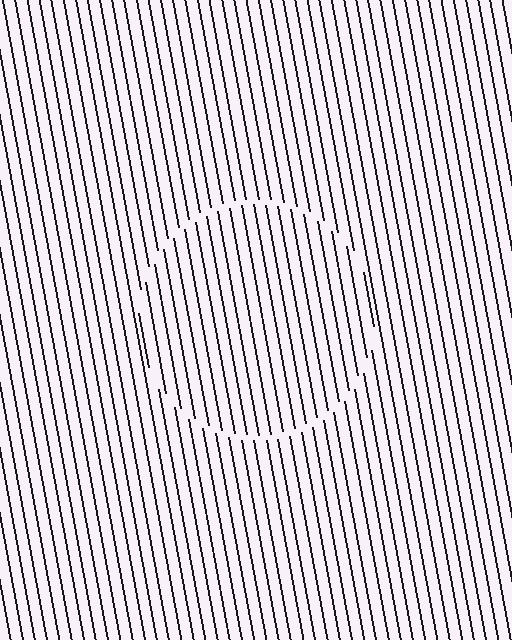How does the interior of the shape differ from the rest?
The interior of the shape contains the same grating, shifted by half a period — the contour is defined by the phase discontinuity where line-ends from the inner and outer gratings abut.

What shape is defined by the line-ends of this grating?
An illusory circle. The interior of the shape contains the same grating, shifted by half a period — the contour is defined by the phase discontinuity where line-ends from the inner and outer gratings abut.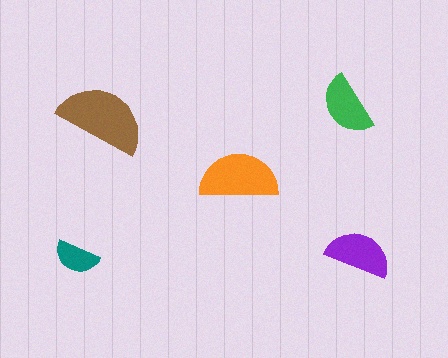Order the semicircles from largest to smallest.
the brown one, the orange one, the purple one, the green one, the teal one.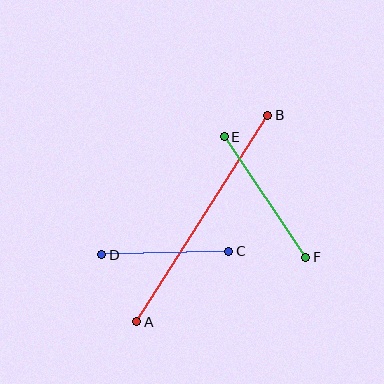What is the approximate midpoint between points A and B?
The midpoint is at approximately (202, 218) pixels.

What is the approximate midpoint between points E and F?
The midpoint is at approximately (265, 197) pixels.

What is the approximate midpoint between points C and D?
The midpoint is at approximately (165, 253) pixels.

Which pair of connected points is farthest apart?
Points A and B are farthest apart.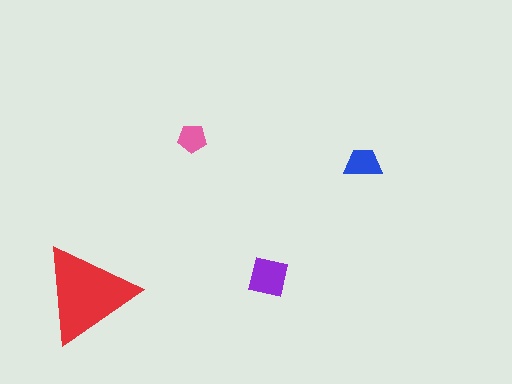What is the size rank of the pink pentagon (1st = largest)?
4th.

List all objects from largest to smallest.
The red triangle, the purple square, the blue trapezoid, the pink pentagon.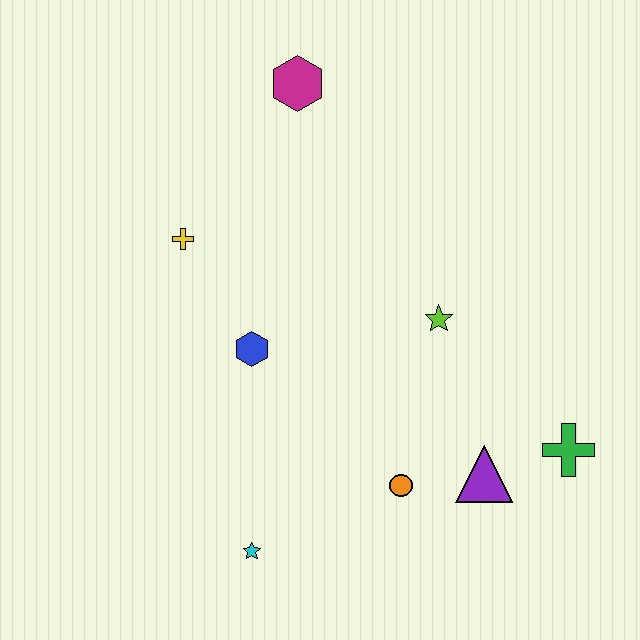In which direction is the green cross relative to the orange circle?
The green cross is to the right of the orange circle.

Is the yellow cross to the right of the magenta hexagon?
No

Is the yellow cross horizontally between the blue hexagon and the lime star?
No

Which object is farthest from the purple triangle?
The magenta hexagon is farthest from the purple triangle.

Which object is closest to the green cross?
The purple triangle is closest to the green cross.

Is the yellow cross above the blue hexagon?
Yes